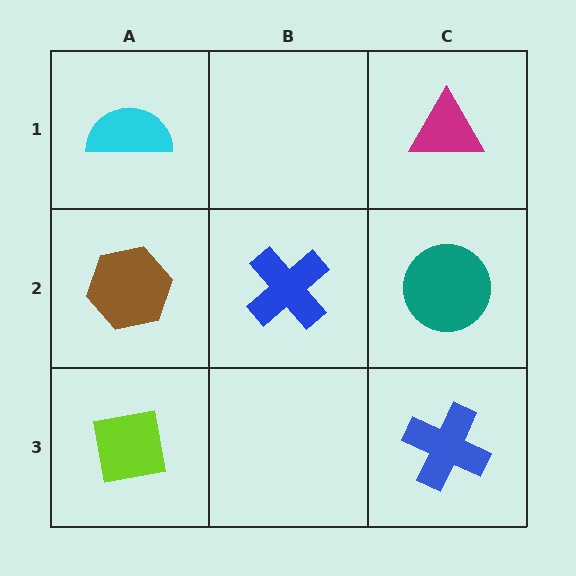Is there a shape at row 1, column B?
No, that cell is empty.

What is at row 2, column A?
A brown hexagon.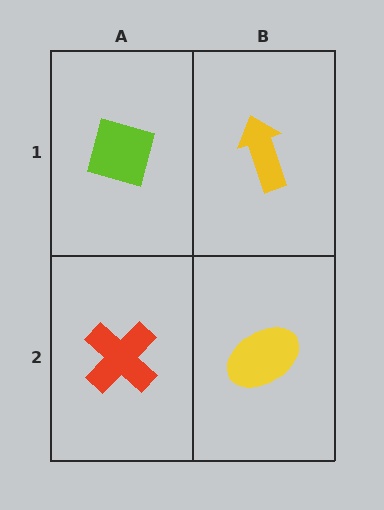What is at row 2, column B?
A yellow ellipse.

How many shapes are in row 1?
2 shapes.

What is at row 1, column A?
A lime diamond.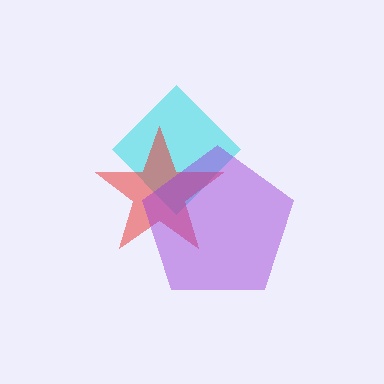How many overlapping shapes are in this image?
There are 3 overlapping shapes in the image.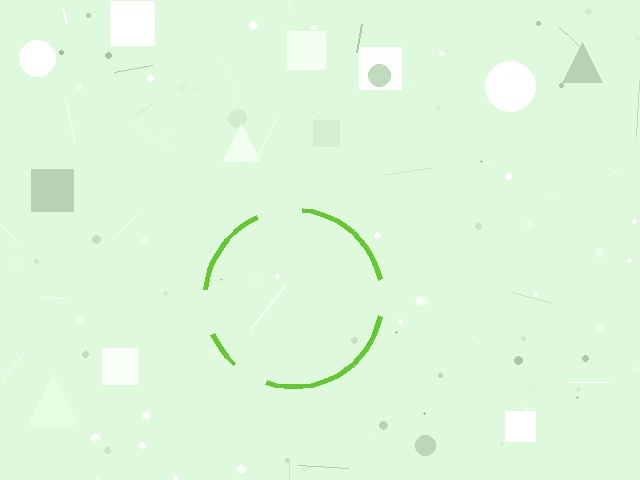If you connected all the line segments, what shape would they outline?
They would outline a circle.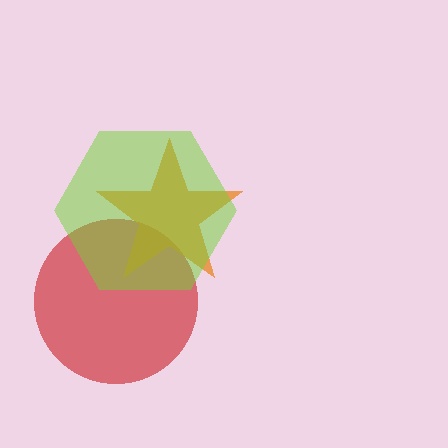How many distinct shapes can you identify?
There are 3 distinct shapes: a red circle, an orange star, a lime hexagon.